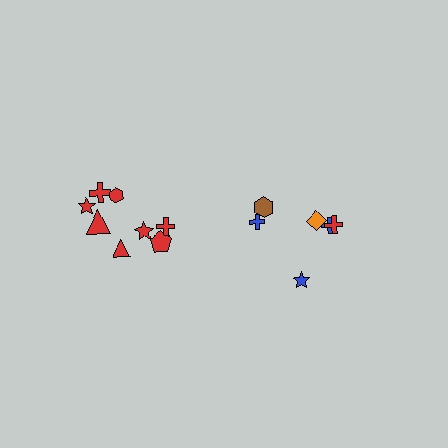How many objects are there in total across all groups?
There are 14 objects.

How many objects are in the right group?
There are 6 objects.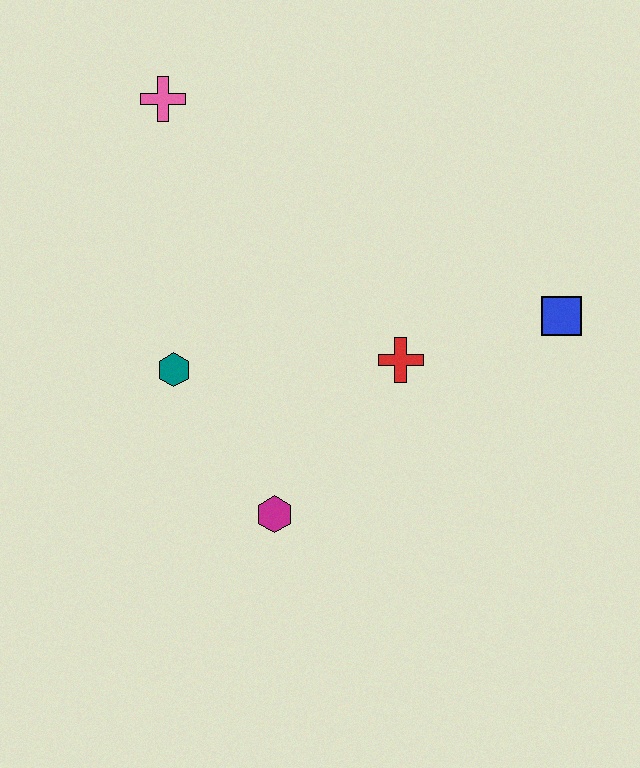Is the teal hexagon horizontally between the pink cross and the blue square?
Yes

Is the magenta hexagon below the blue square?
Yes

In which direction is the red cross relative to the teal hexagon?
The red cross is to the right of the teal hexagon.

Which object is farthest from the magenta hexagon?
The pink cross is farthest from the magenta hexagon.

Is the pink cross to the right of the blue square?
No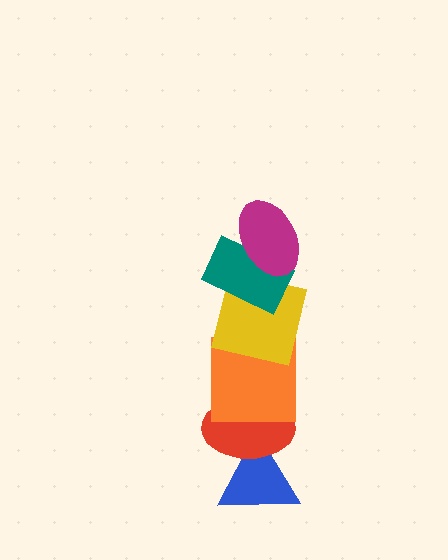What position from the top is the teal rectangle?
The teal rectangle is 2nd from the top.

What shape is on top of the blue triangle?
The red ellipse is on top of the blue triangle.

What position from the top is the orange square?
The orange square is 4th from the top.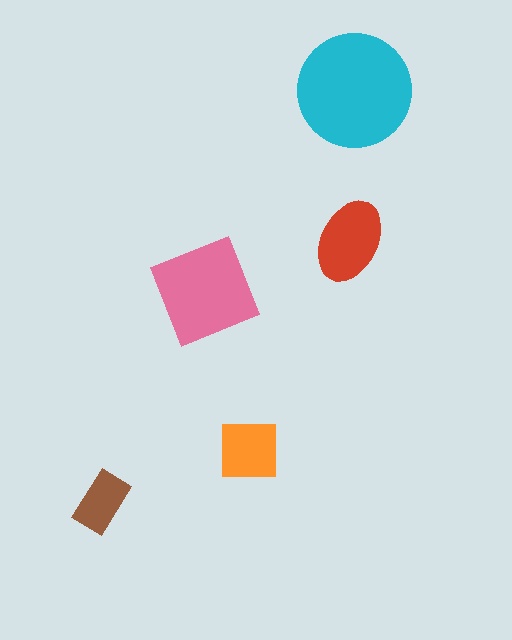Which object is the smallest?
The brown rectangle.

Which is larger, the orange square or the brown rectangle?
The orange square.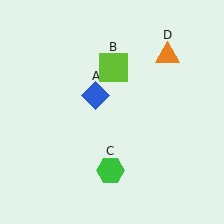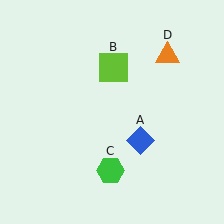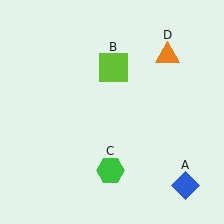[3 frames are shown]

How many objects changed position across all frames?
1 object changed position: blue diamond (object A).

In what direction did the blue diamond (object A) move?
The blue diamond (object A) moved down and to the right.